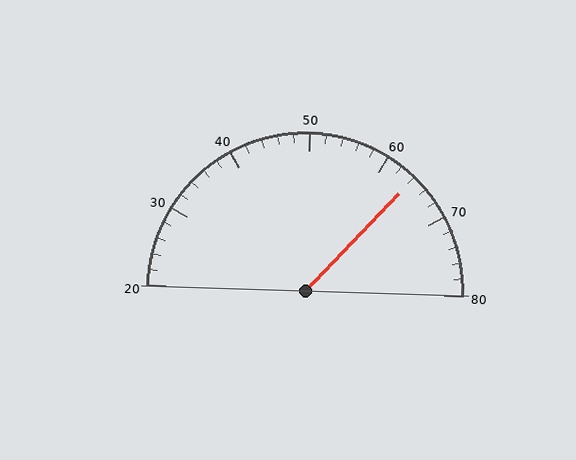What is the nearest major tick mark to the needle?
The nearest major tick mark is 60.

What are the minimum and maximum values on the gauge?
The gauge ranges from 20 to 80.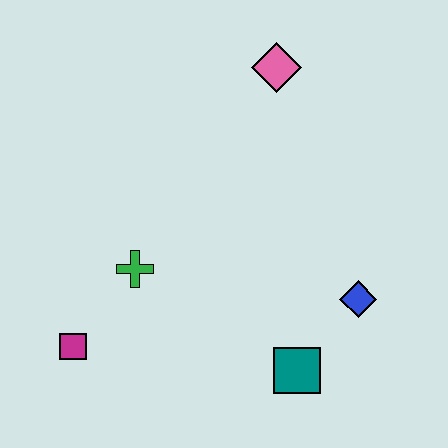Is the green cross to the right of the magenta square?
Yes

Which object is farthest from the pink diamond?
The magenta square is farthest from the pink diamond.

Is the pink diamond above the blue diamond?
Yes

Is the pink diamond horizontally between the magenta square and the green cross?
No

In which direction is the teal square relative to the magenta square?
The teal square is to the right of the magenta square.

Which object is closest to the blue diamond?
The teal square is closest to the blue diamond.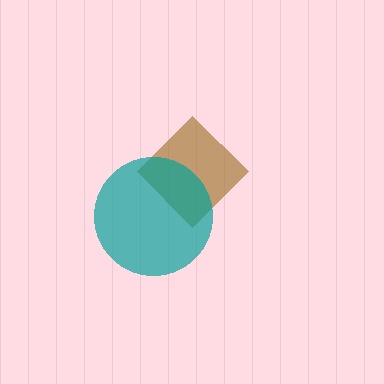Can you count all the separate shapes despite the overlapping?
Yes, there are 2 separate shapes.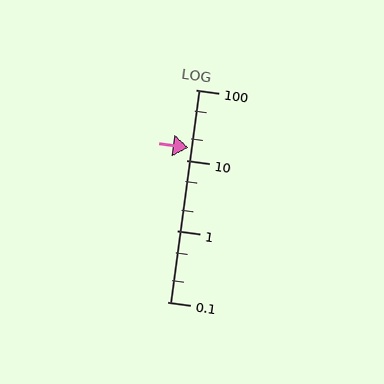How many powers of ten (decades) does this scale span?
The scale spans 3 decades, from 0.1 to 100.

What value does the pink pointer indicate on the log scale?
The pointer indicates approximately 15.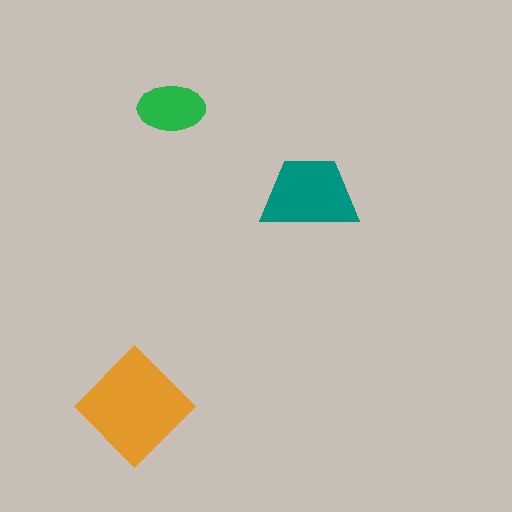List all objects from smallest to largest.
The green ellipse, the teal trapezoid, the orange diamond.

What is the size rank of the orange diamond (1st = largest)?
1st.